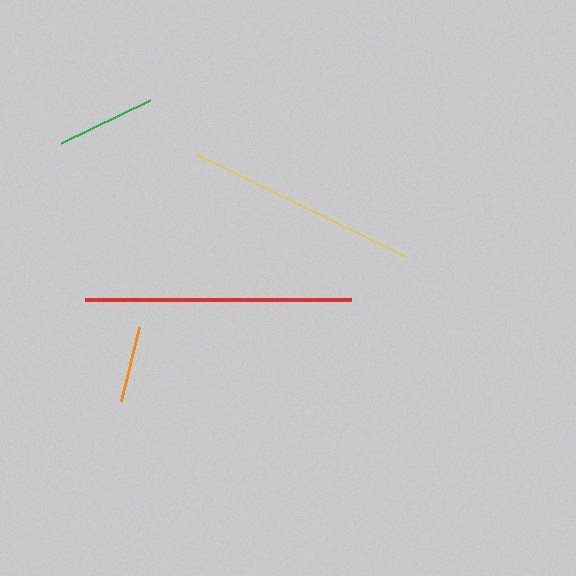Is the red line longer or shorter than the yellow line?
The red line is longer than the yellow line.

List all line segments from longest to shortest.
From longest to shortest: red, yellow, green, orange.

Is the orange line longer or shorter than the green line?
The green line is longer than the orange line.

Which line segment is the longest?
The red line is the longest at approximately 266 pixels.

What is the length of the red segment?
The red segment is approximately 266 pixels long.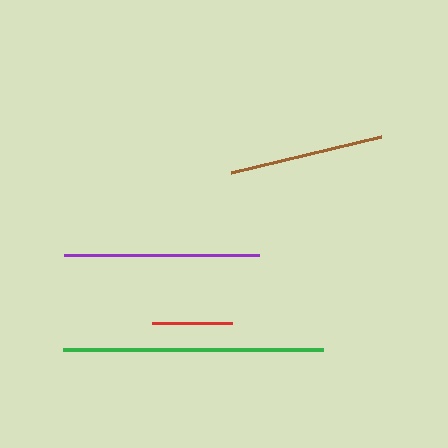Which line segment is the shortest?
The red line is the shortest at approximately 80 pixels.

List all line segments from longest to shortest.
From longest to shortest: green, purple, brown, red.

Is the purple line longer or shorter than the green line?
The green line is longer than the purple line.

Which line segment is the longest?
The green line is the longest at approximately 260 pixels.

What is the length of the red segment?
The red segment is approximately 80 pixels long.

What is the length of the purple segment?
The purple segment is approximately 196 pixels long.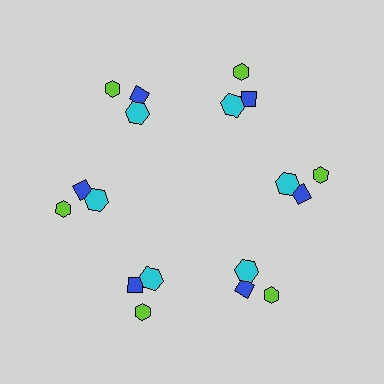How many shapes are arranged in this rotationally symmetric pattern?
There are 18 shapes, arranged in 6 groups of 3.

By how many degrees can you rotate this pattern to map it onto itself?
The pattern maps onto itself every 60 degrees of rotation.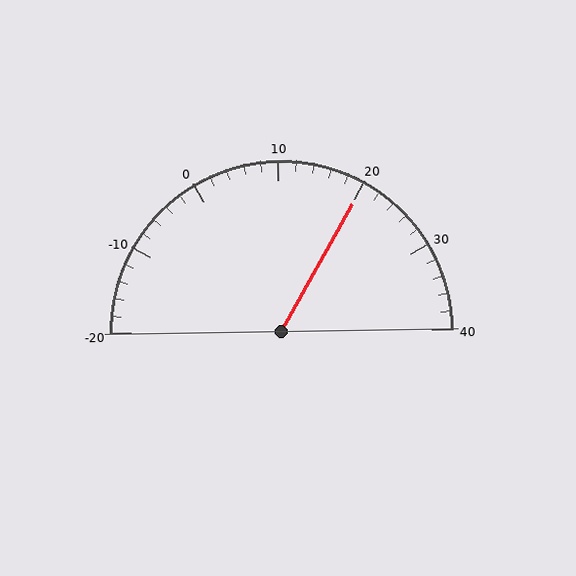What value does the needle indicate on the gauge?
The needle indicates approximately 20.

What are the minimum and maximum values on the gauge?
The gauge ranges from -20 to 40.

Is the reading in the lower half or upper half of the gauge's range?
The reading is in the upper half of the range (-20 to 40).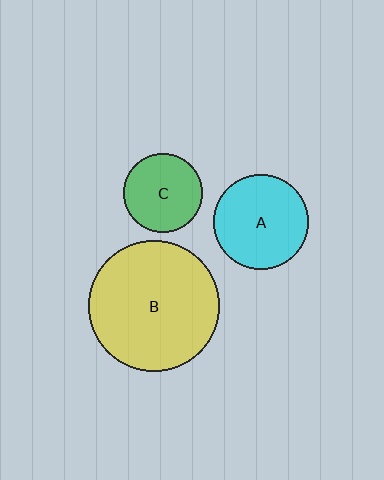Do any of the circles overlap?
No, none of the circles overlap.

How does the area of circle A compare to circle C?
Approximately 1.4 times.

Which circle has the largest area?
Circle B (yellow).